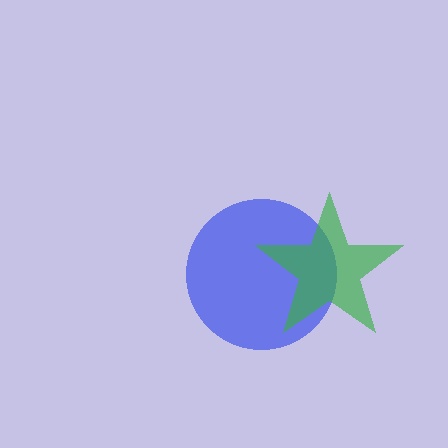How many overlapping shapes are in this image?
There are 2 overlapping shapes in the image.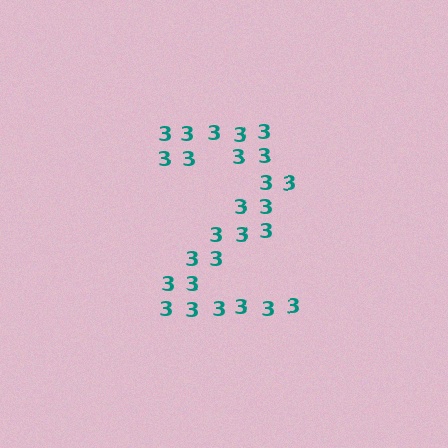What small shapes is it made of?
It is made of small digit 3's.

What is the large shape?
The large shape is the digit 2.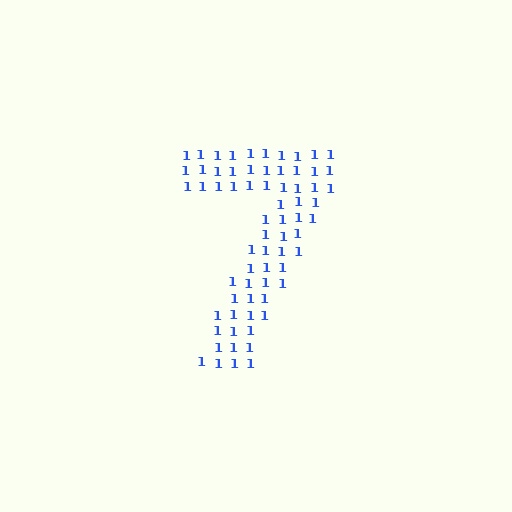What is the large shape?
The large shape is the digit 7.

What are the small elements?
The small elements are digit 1's.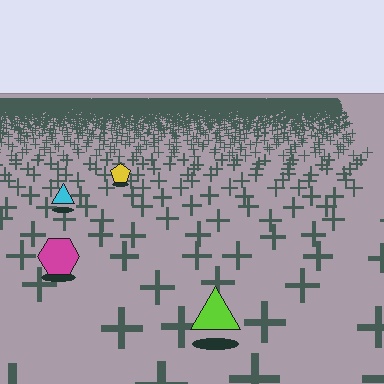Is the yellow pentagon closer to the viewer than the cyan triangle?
No. The cyan triangle is closer — you can tell from the texture gradient: the ground texture is coarser near it.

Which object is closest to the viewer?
The lime triangle is closest. The texture marks near it are larger and more spread out.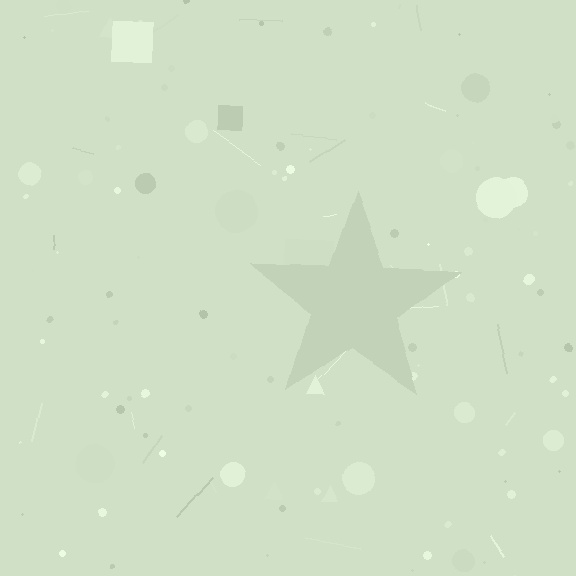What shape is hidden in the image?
A star is hidden in the image.